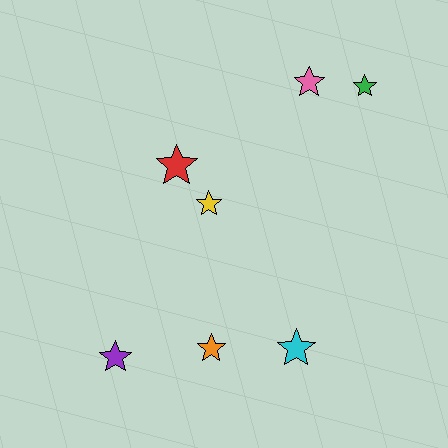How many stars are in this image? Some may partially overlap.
There are 7 stars.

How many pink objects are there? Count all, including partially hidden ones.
There is 1 pink object.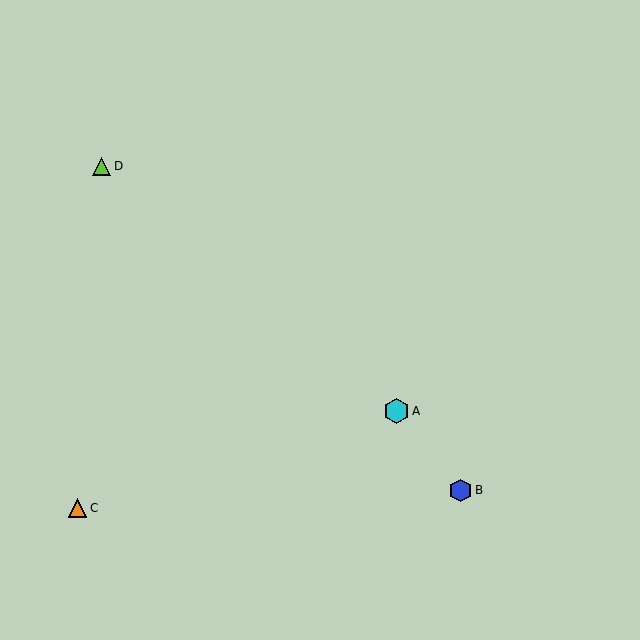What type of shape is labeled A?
Shape A is a cyan hexagon.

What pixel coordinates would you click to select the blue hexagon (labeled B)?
Click at (460, 490) to select the blue hexagon B.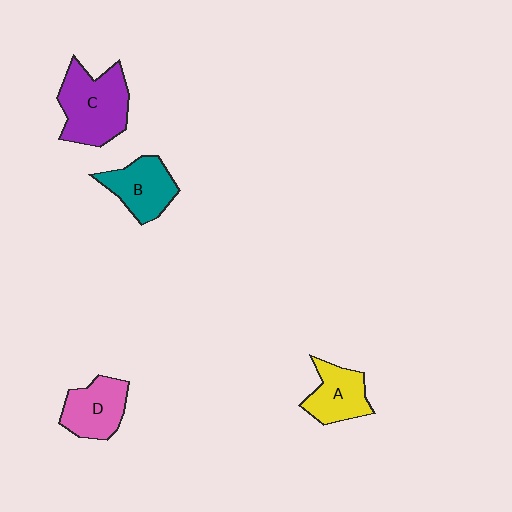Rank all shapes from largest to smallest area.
From largest to smallest: C (purple), B (teal), D (pink), A (yellow).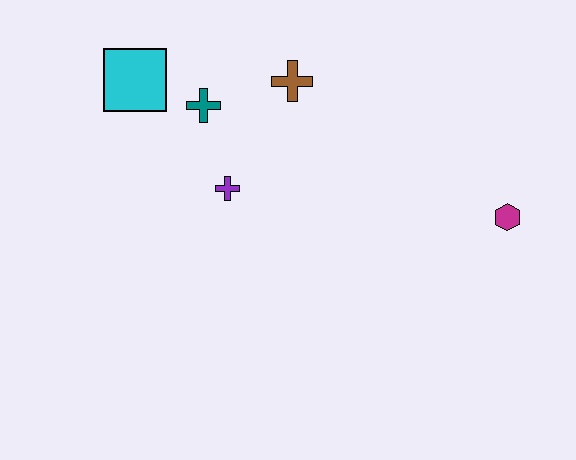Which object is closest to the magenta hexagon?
The brown cross is closest to the magenta hexagon.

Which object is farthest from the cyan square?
The magenta hexagon is farthest from the cyan square.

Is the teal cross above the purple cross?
Yes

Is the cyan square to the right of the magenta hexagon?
No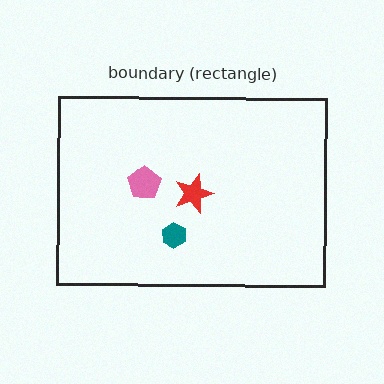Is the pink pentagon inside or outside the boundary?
Inside.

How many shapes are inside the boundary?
3 inside, 0 outside.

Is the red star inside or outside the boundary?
Inside.